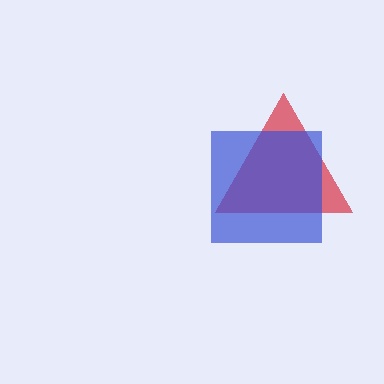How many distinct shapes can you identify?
There are 2 distinct shapes: a red triangle, a blue square.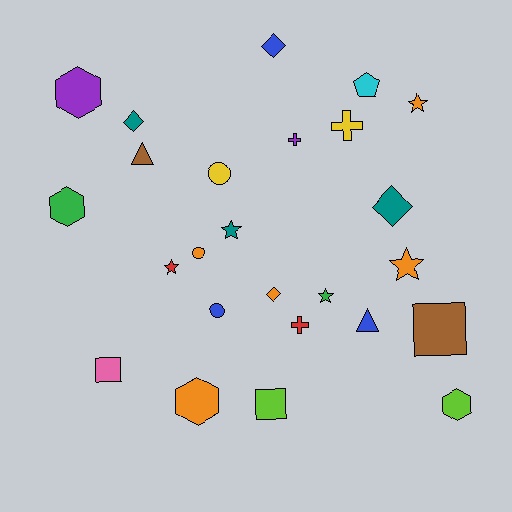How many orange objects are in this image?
There are 5 orange objects.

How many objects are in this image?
There are 25 objects.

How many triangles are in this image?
There are 2 triangles.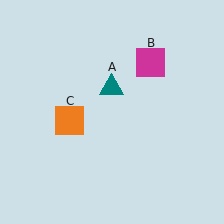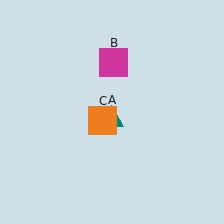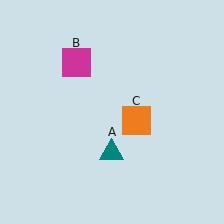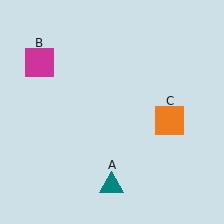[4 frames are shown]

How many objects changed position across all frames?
3 objects changed position: teal triangle (object A), magenta square (object B), orange square (object C).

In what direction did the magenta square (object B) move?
The magenta square (object B) moved left.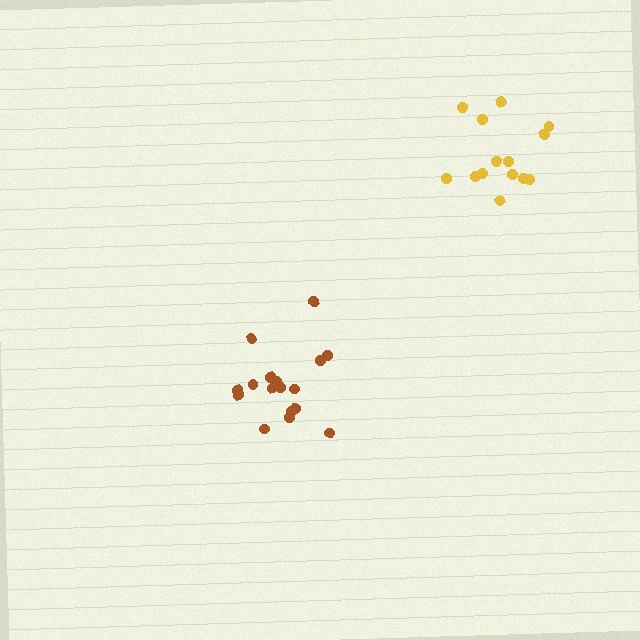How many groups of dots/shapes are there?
There are 2 groups.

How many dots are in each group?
Group 1: 18 dots, Group 2: 14 dots (32 total).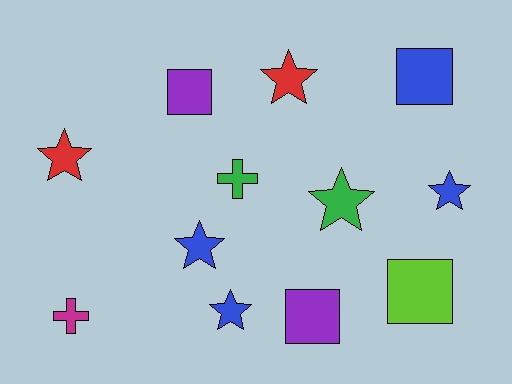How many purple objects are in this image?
There are 2 purple objects.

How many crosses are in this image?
There are 2 crosses.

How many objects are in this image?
There are 12 objects.